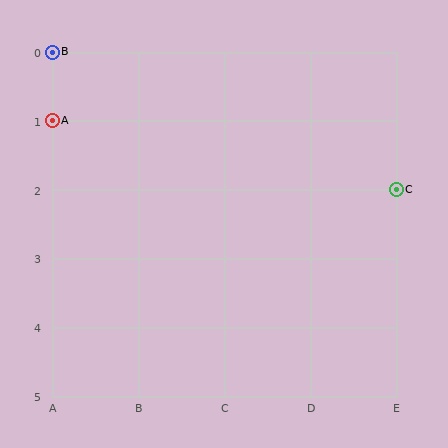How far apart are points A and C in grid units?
Points A and C are 4 columns and 1 row apart (about 4.1 grid units diagonally).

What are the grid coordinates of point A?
Point A is at grid coordinates (A, 1).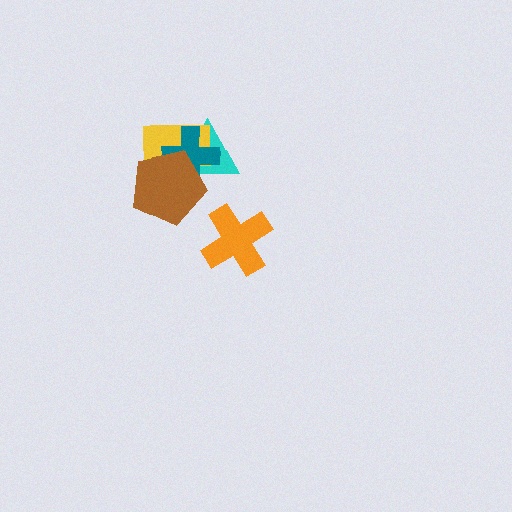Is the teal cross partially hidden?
Yes, it is partially covered by another shape.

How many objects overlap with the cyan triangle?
3 objects overlap with the cyan triangle.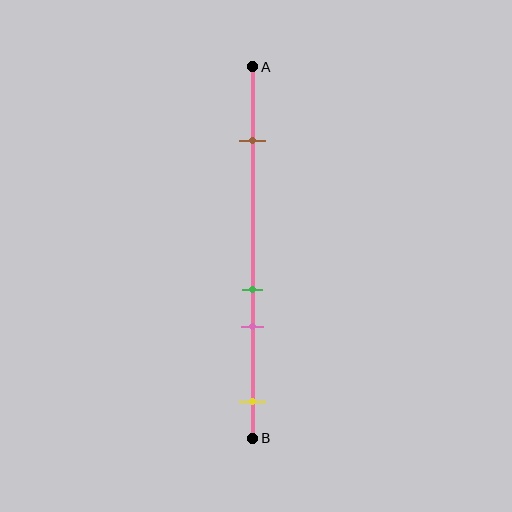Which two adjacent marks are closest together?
The green and pink marks are the closest adjacent pair.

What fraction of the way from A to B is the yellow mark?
The yellow mark is approximately 90% (0.9) of the way from A to B.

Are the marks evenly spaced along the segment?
No, the marks are not evenly spaced.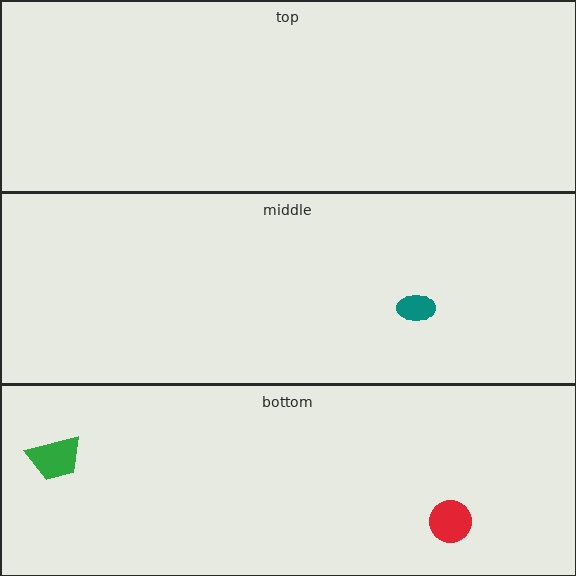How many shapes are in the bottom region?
2.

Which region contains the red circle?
The bottom region.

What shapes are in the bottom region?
The red circle, the green trapezoid.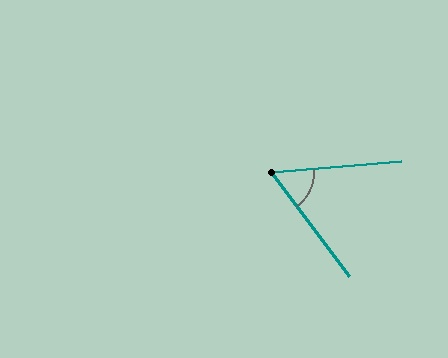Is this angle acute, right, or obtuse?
It is acute.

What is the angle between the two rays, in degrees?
Approximately 58 degrees.